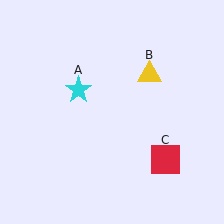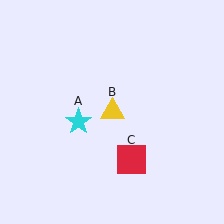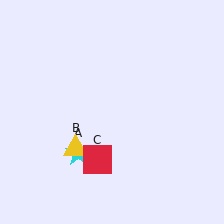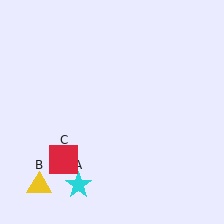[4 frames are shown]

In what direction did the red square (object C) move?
The red square (object C) moved left.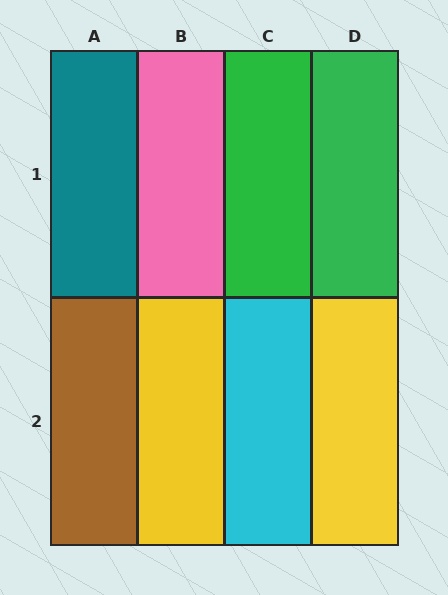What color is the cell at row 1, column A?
Teal.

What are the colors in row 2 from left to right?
Brown, yellow, cyan, yellow.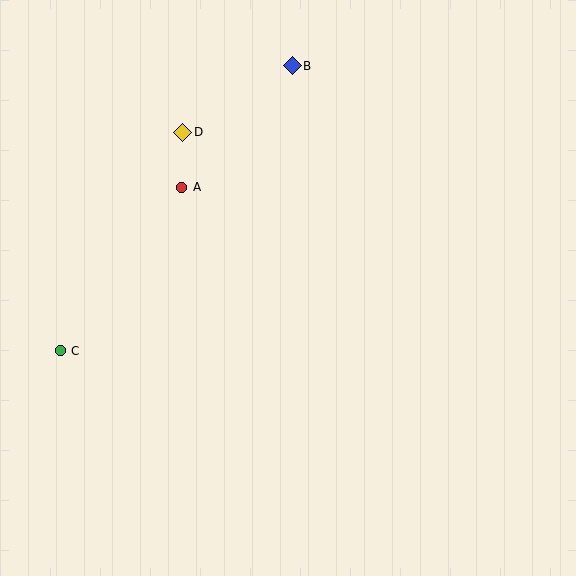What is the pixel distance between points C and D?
The distance between C and D is 250 pixels.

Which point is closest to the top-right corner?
Point B is closest to the top-right corner.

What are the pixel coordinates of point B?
Point B is at (292, 66).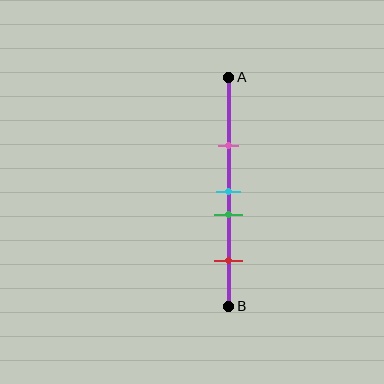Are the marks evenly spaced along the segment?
No, the marks are not evenly spaced.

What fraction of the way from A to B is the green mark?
The green mark is approximately 60% (0.6) of the way from A to B.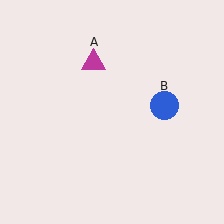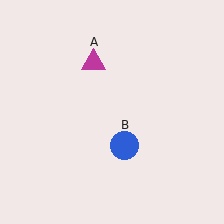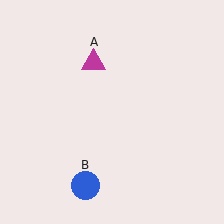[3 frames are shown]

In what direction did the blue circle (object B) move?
The blue circle (object B) moved down and to the left.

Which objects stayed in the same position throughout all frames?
Magenta triangle (object A) remained stationary.